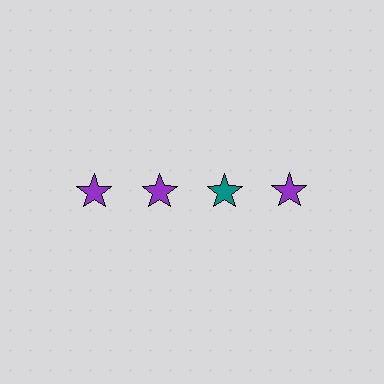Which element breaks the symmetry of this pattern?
The teal star in the top row, center column breaks the symmetry. All other shapes are purple stars.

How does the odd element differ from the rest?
It has a different color: teal instead of purple.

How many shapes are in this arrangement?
There are 4 shapes arranged in a grid pattern.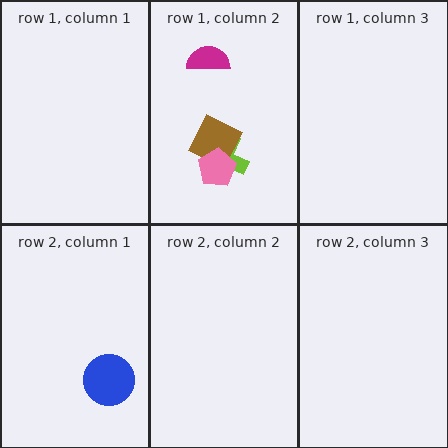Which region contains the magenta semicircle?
The row 1, column 2 region.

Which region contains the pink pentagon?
The row 1, column 2 region.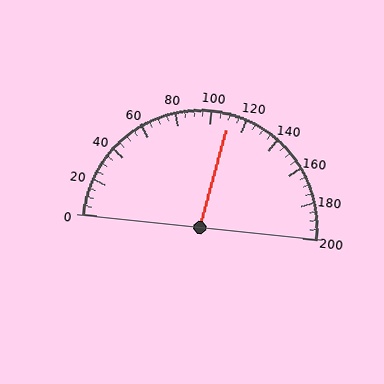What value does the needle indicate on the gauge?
The needle indicates approximately 110.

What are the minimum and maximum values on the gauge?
The gauge ranges from 0 to 200.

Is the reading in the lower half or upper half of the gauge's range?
The reading is in the upper half of the range (0 to 200).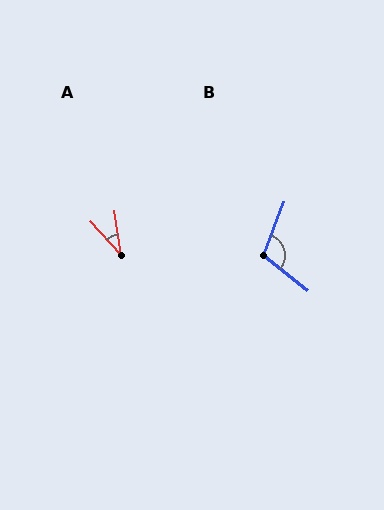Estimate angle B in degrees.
Approximately 107 degrees.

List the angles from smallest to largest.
A (34°), B (107°).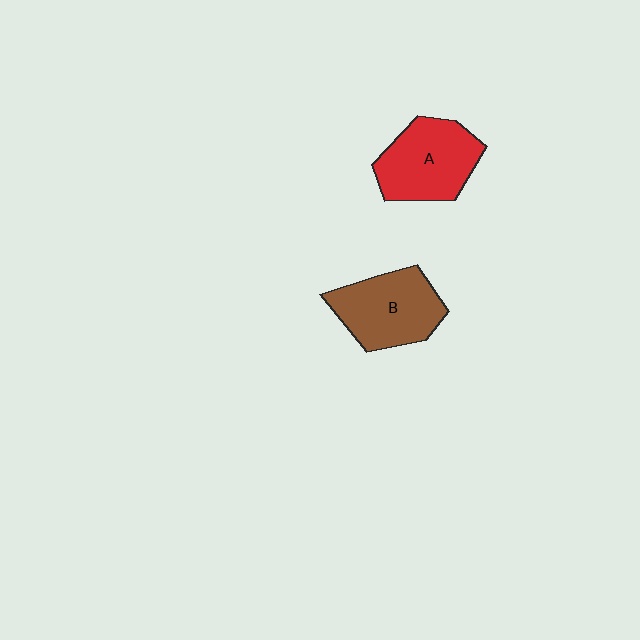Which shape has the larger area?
Shape A (red).